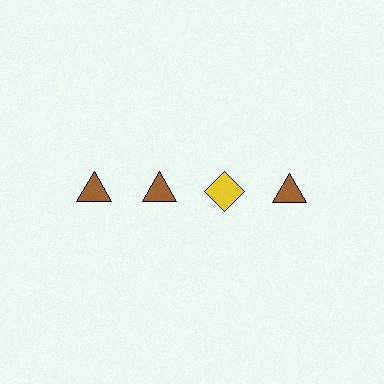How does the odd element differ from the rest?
It differs in both color (yellow instead of brown) and shape (diamond instead of triangle).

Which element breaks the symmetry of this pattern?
The yellow diamond in the top row, center column breaks the symmetry. All other shapes are brown triangles.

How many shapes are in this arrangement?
There are 4 shapes arranged in a grid pattern.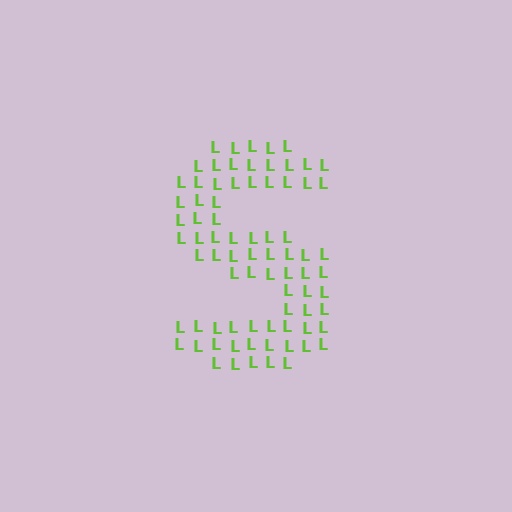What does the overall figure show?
The overall figure shows the letter S.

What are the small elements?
The small elements are letter L's.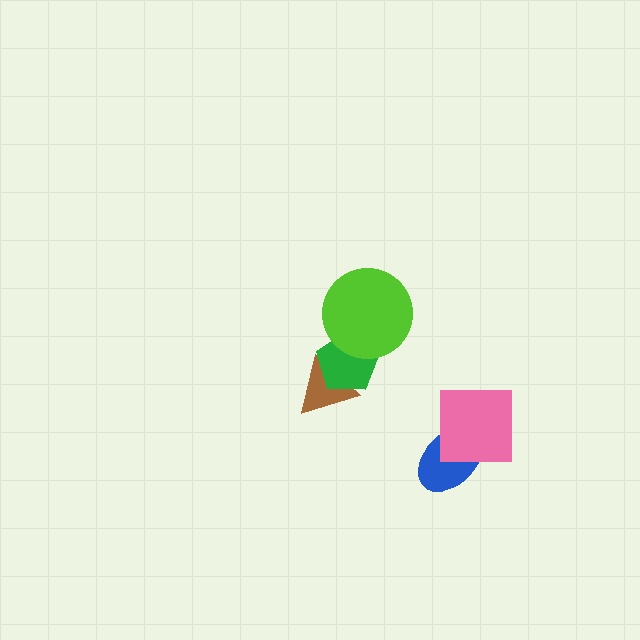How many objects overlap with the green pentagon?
2 objects overlap with the green pentagon.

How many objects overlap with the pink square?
1 object overlaps with the pink square.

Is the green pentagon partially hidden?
Yes, it is partially covered by another shape.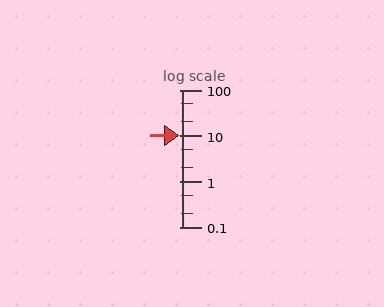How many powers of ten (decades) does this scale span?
The scale spans 3 decades, from 0.1 to 100.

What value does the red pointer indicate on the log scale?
The pointer indicates approximately 9.9.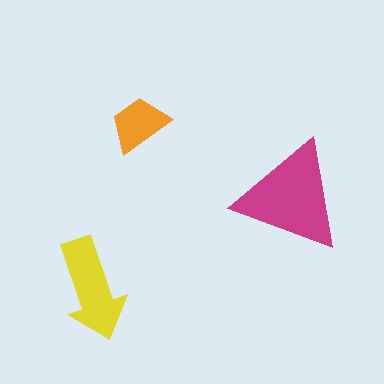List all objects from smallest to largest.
The orange trapezoid, the yellow arrow, the magenta triangle.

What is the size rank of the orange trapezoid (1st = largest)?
3rd.